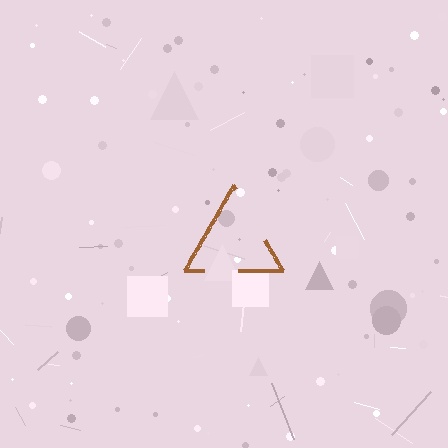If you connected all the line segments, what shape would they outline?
They would outline a triangle.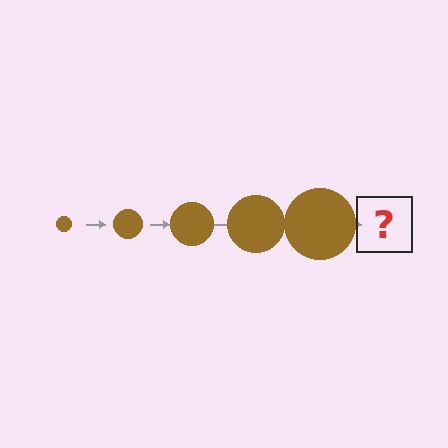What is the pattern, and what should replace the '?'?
The pattern is that the circle gets progressively larger each step. The '?' should be a brown circle, larger than the previous one.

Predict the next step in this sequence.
The next step is a brown circle, larger than the previous one.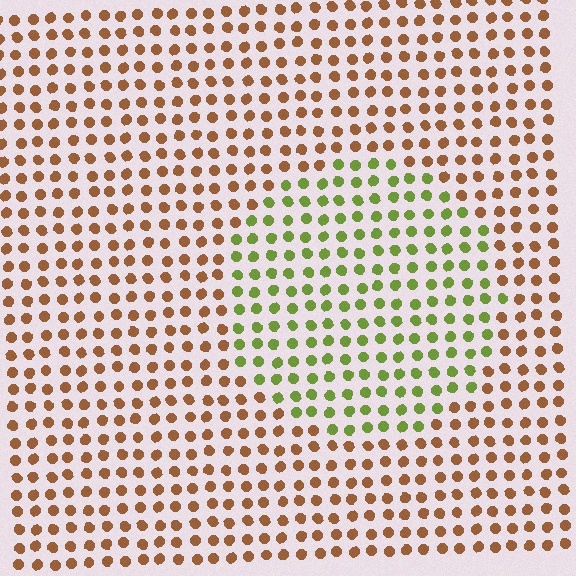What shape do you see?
I see a circle.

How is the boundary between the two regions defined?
The boundary is defined purely by a slight shift in hue (about 64 degrees). Spacing, size, and orientation are identical on both sides.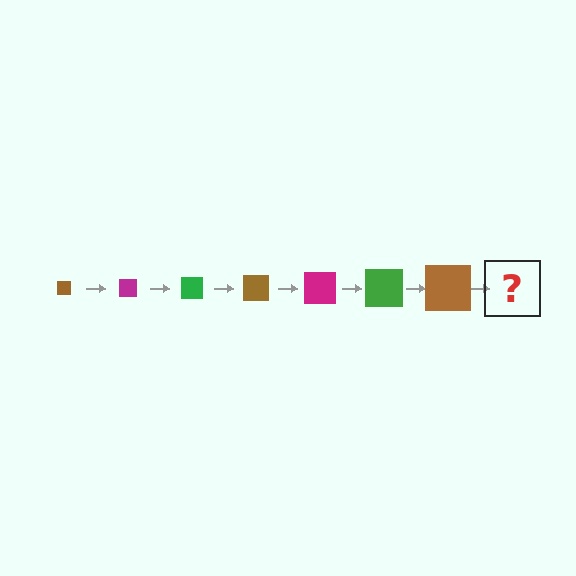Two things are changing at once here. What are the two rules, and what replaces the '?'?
The two rules are that the square grows larger each step and the color cycles through brown, magenta, and green. The '?' should be a magenta square, larger than the previous one.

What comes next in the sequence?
The next element should be a magenta square, larger than the previous one.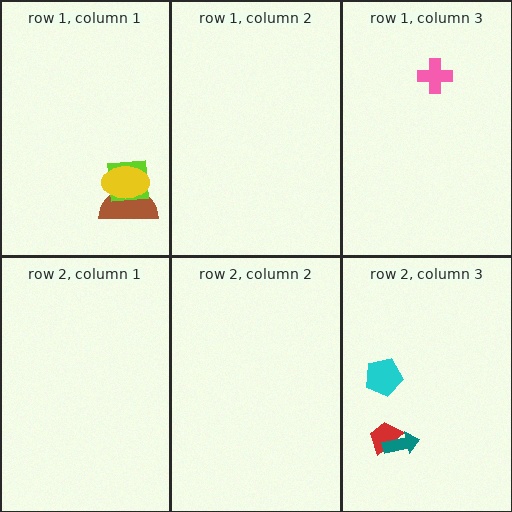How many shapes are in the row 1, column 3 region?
1.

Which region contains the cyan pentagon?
The row 2, column 3 region.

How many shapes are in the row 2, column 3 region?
3.